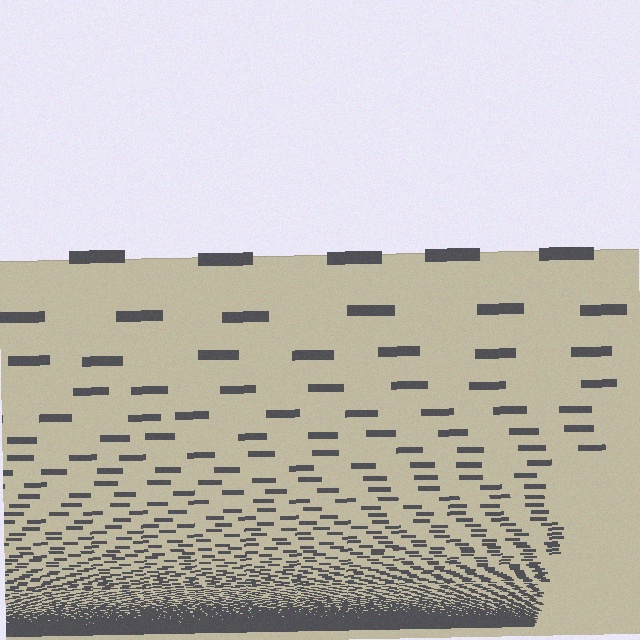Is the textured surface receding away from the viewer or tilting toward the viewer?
The surface appears to tilt toward the viewer. Texture elements get larger and sparser toward the top.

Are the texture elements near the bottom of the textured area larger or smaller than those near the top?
Smaller. The gradient is inverted — elements near the bottom are smaller and denser.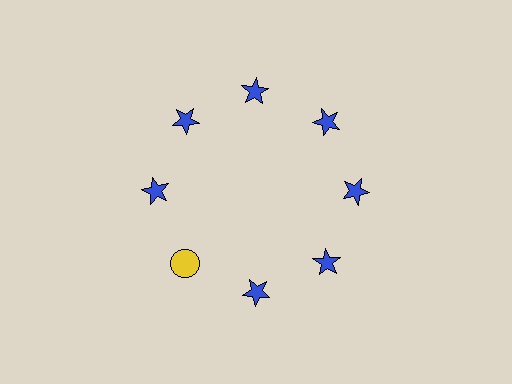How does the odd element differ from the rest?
It differs in both color (yellow instead of blue) and shape (circle instead of star).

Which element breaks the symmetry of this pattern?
The yellow circle at roughly the 8 o'clock position breaks the symmetry. All other shapes are blue stars.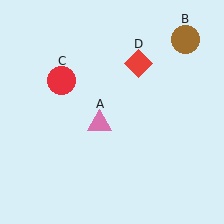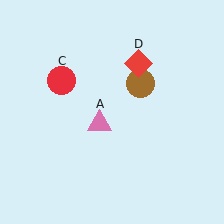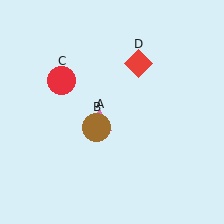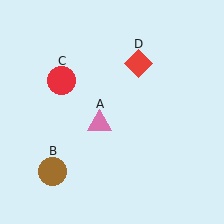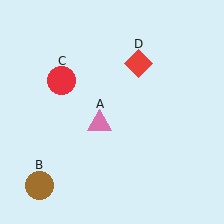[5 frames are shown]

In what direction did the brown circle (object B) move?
The brown circle (object B) moved down and to the left.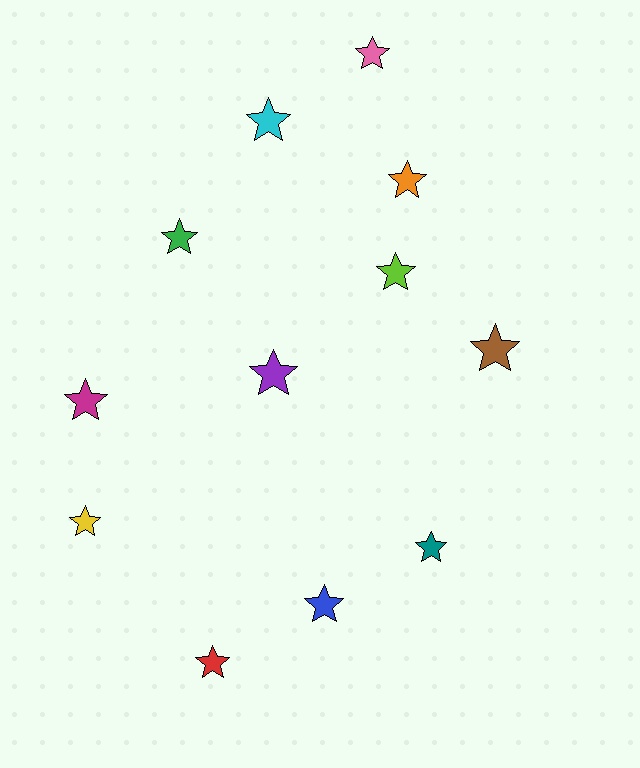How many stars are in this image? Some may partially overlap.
There are 12 stars.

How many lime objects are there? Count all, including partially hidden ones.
There is 1 lime object.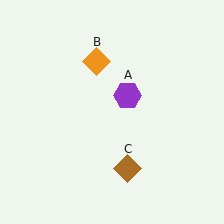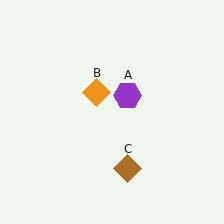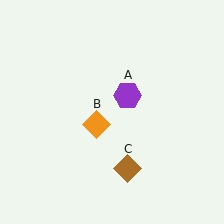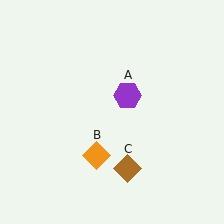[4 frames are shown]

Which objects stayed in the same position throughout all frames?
Purple hexagon (object A) and brown diamond (object C) remained stationary.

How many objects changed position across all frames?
1 object changed position: orange diamond (object B).